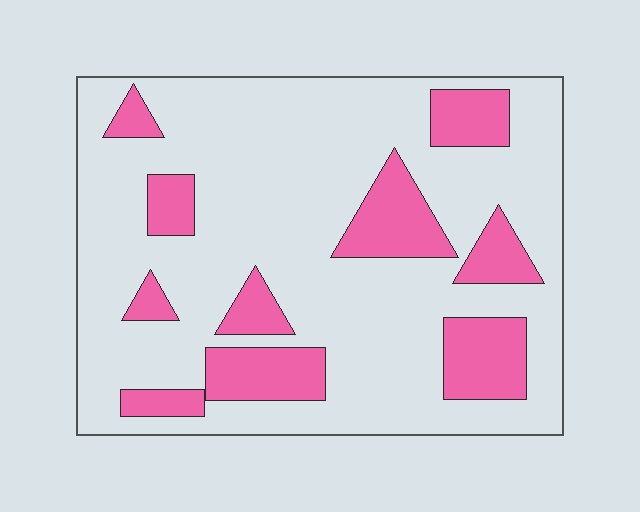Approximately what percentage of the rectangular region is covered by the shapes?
Approximately 25%.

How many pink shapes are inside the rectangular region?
10.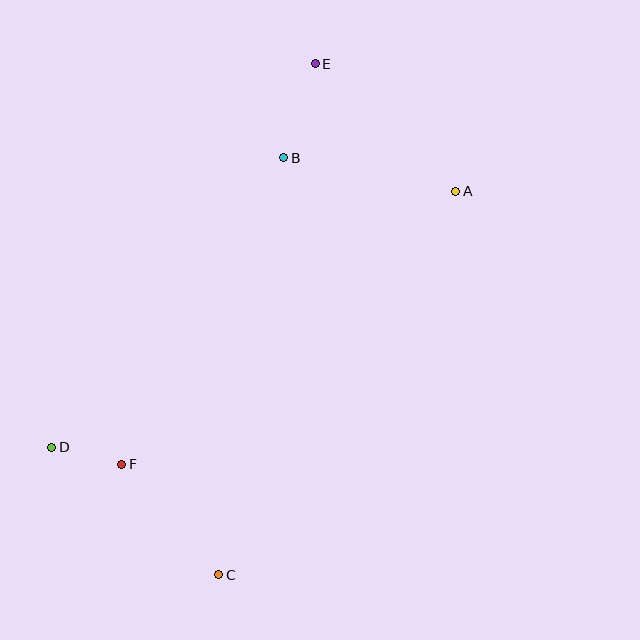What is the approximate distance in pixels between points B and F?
The distance between B and F is approximately 347 pixels.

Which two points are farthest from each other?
Points C and E are farthest from each other.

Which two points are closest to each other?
Points D and F are closest to each other.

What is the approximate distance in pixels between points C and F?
The distance between C and F is approximately 147 pixels.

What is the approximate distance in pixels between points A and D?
The distance between A and D is approximately 479 pixels.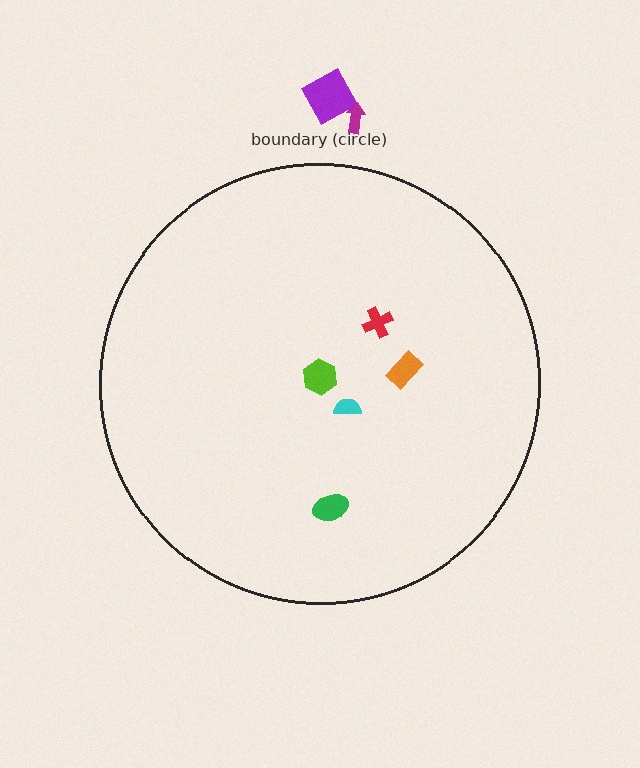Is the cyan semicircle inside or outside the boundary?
Inside.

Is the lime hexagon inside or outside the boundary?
Inside.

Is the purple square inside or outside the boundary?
Outside.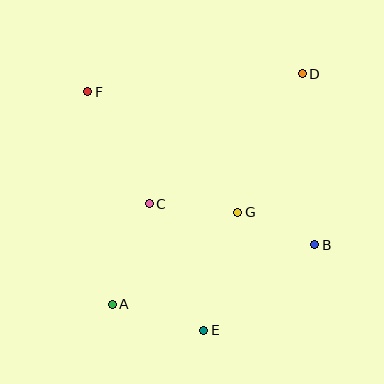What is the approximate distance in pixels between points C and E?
The distance between C and E is approximately 138 pixels.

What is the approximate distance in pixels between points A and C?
The distance between A and C is approximately 107 pixels.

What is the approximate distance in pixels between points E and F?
The distance between E and F is approximately 265 pixels.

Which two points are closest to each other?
Points B and G are closest to each other.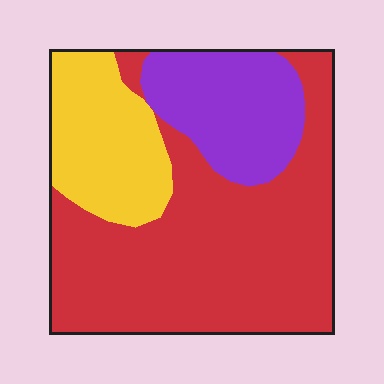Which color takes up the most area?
Red, at roughly 60%.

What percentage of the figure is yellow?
Yellow takes up about one fifth (1/5) of the figure.